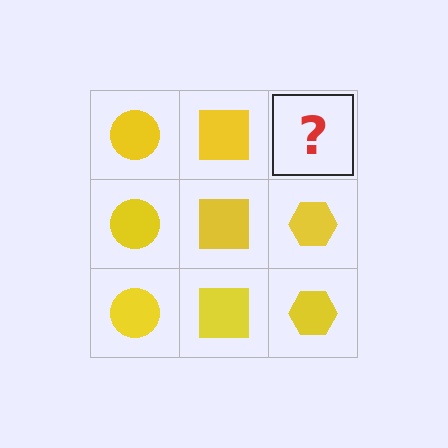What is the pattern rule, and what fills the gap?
The rule is that each column has a consistent shape. The gap should be filled with a yellow hexagon.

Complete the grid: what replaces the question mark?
The question mark should be replaced with a yellow hexagon.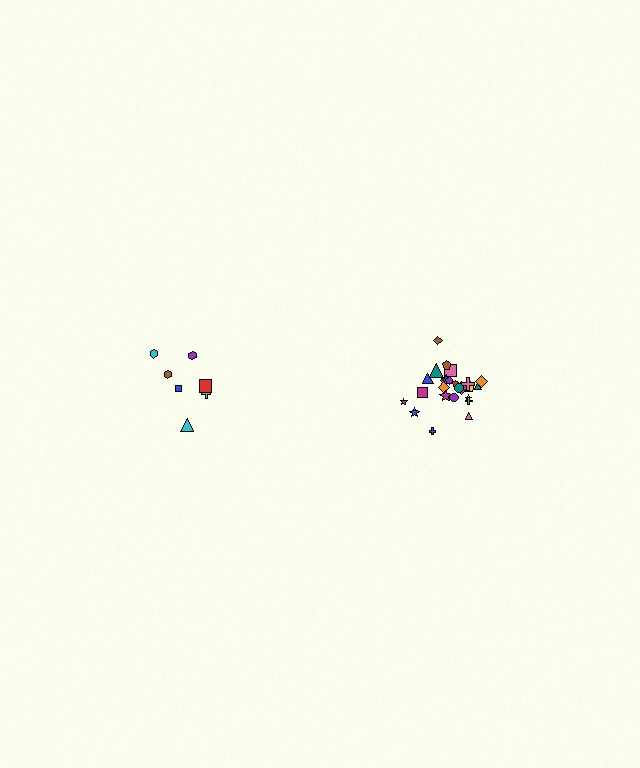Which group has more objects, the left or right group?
The right group.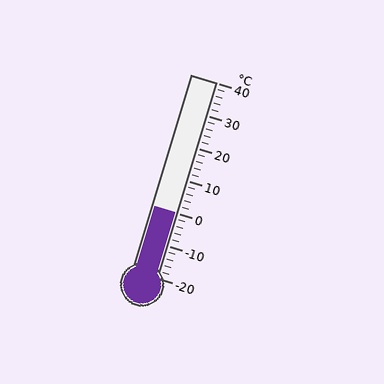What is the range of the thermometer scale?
The thermometer scale ranges from -20°C to 40°C.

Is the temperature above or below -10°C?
The temperature is above -10°C.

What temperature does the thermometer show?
The thermometer shows approximately 0°C.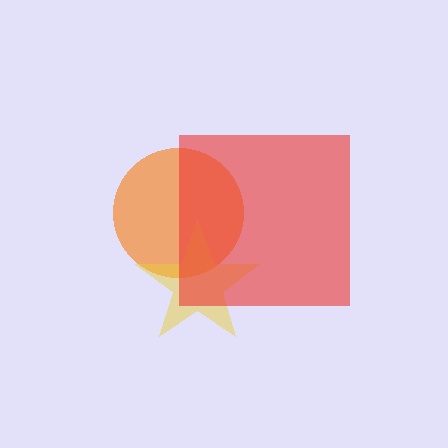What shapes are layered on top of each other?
The layered shapes are: an orange circle, a yellow star, a red square.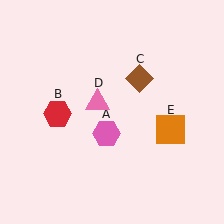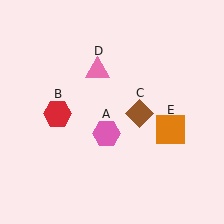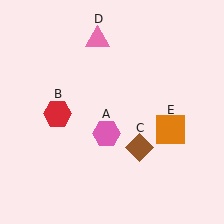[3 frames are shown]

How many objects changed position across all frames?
2 objects changed position: brown diamond (object C), pink triangle (object D).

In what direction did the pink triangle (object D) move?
The pink triangle (object D) moved up.